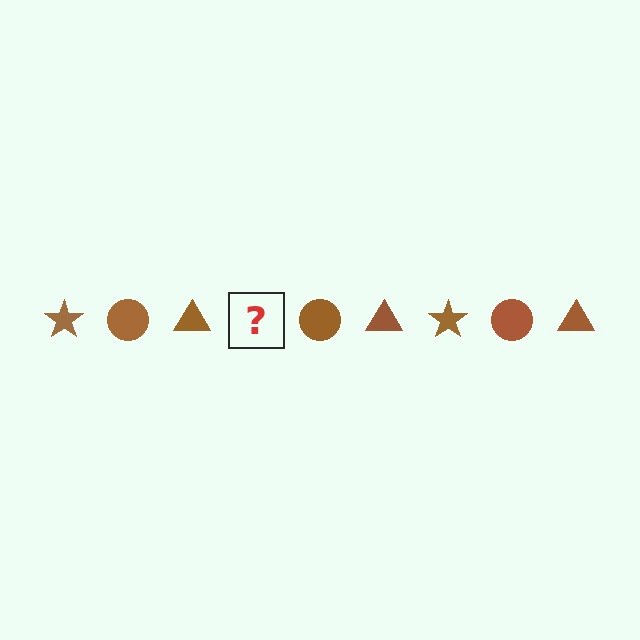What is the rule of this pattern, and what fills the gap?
The rule is that the pattern cycles through star, circle, triangle shapes in brown. The gap should be filled with a brown star.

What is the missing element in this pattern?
The missing element is a brown star.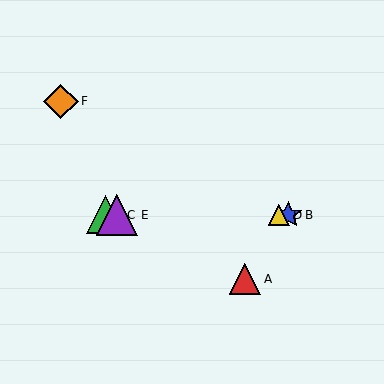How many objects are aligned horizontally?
4 objects (B, C, D, E) are aligned horizontally.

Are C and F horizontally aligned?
No, C is at y≈215 and F is at y≈101.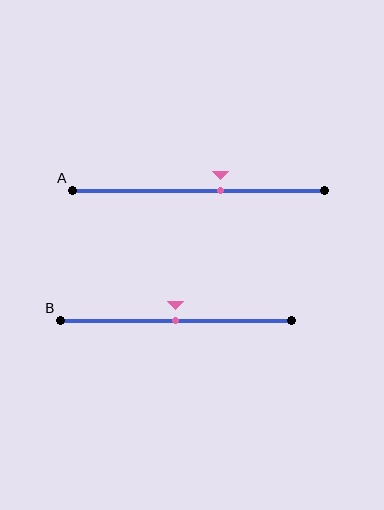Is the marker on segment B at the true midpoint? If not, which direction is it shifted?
Yes, the marker on segment B is at the true midpoint.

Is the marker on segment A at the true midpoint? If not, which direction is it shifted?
No, the marker on segment A is shifted to the right by about 9% of the segment length.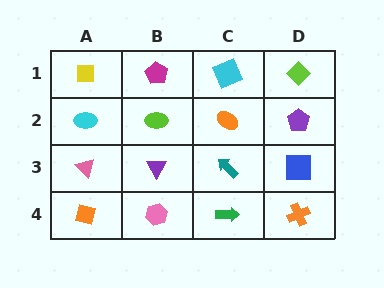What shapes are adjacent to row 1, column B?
A lime ellipse (row 2, column B), a yellow square (row 1, column A), a cyan square (row 1, column C).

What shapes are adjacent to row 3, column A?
A cyan ellipse (row 2, column A), an orange square (row 4, column A), a purple triangle (row 3, column B).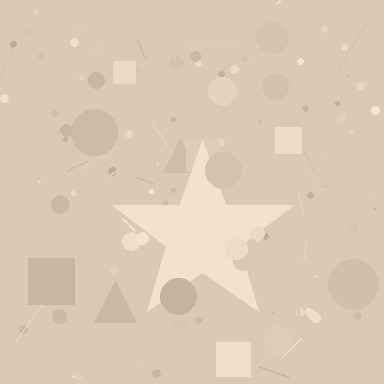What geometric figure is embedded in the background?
A star is embedded in the background.